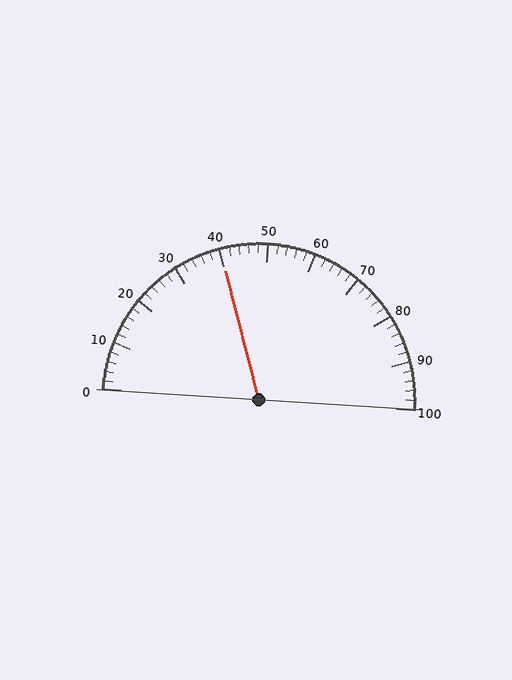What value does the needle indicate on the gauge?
The needle indicates approximately 40.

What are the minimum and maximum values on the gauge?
The gauge ranges from 0 to 100.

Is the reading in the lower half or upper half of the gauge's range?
The reading is in the lower half of the range (0 to 100).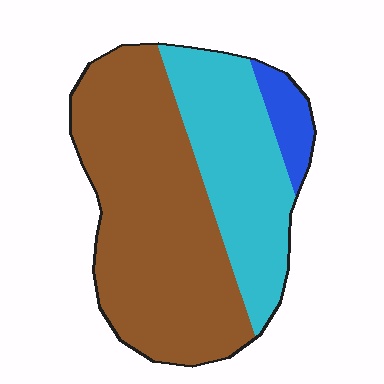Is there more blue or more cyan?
Cyan.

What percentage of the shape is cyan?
Cyan takes up between a quarter and a half of the shape.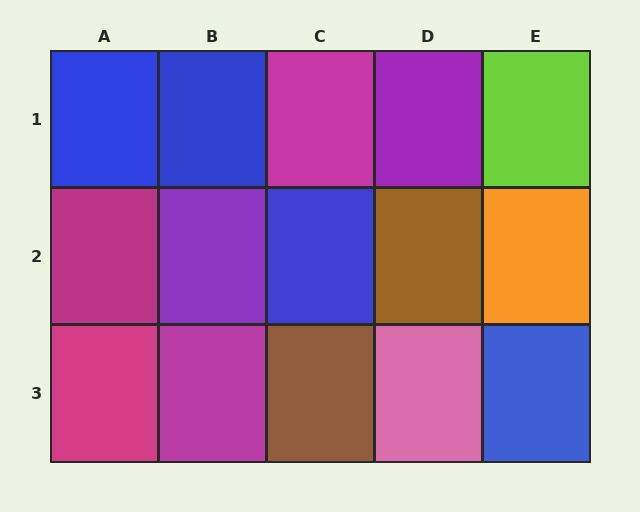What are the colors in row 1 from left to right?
Blue, blue, magenta, purple, lime.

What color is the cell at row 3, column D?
Pink.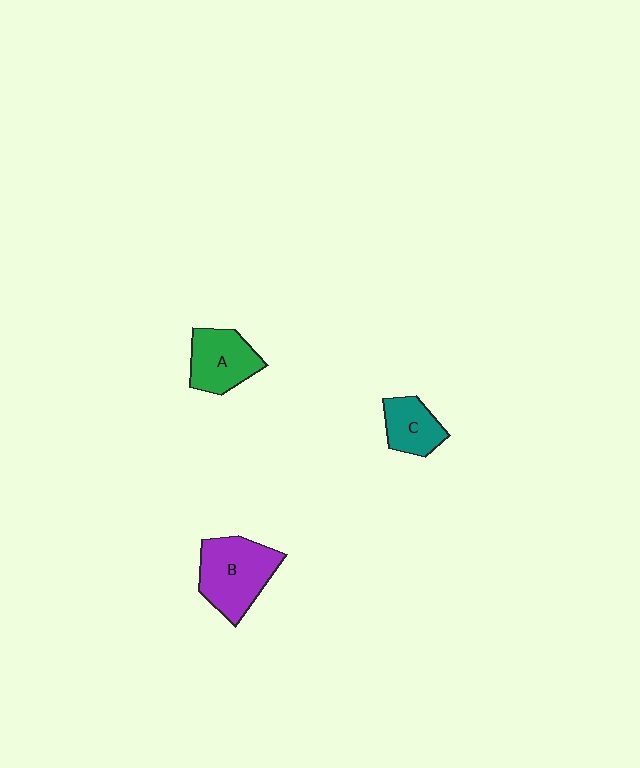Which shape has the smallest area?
Shape C (teal).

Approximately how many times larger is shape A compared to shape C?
Approximately 1.3 times.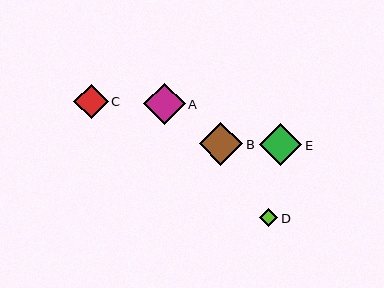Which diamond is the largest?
Diamond B is the largest with a size of approximately 43 pixels.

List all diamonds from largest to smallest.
From largest to smallest: B, E, A, C, D.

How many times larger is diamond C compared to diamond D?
Diamond C is approximately 1.9 times the size of diamond D.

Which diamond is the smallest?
Diamond D is the smallest with a size of approximately 18 pixels.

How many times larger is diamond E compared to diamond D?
Diamond E is approximately 2.3 times the size of diamond D.